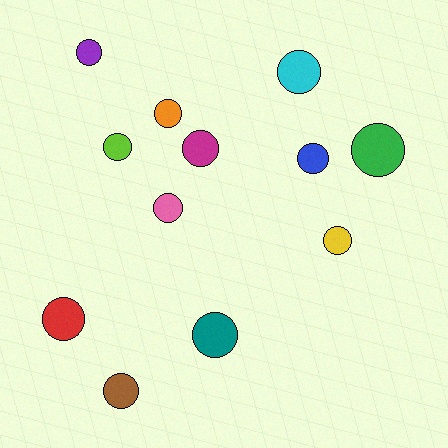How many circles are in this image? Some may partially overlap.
There are 12 circles.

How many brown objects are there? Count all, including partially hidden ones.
There is 1 brown object.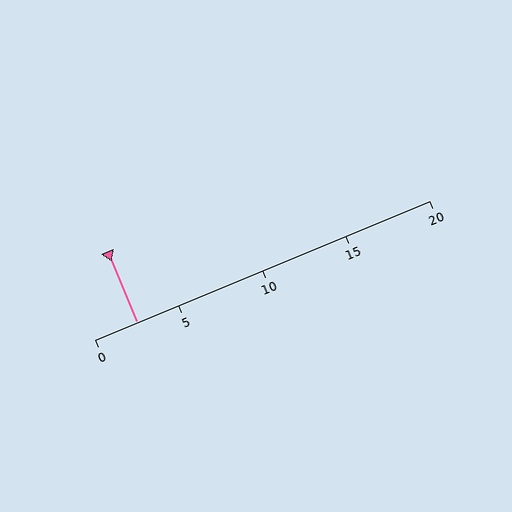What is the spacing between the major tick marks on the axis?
The major ticks are spaced 5 apart.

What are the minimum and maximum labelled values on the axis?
The axis runs from 0 to 20.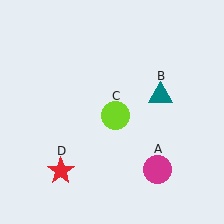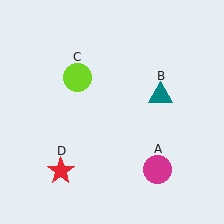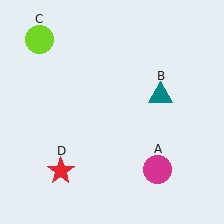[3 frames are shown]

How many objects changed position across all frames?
1 object changed position: lime circle (object C).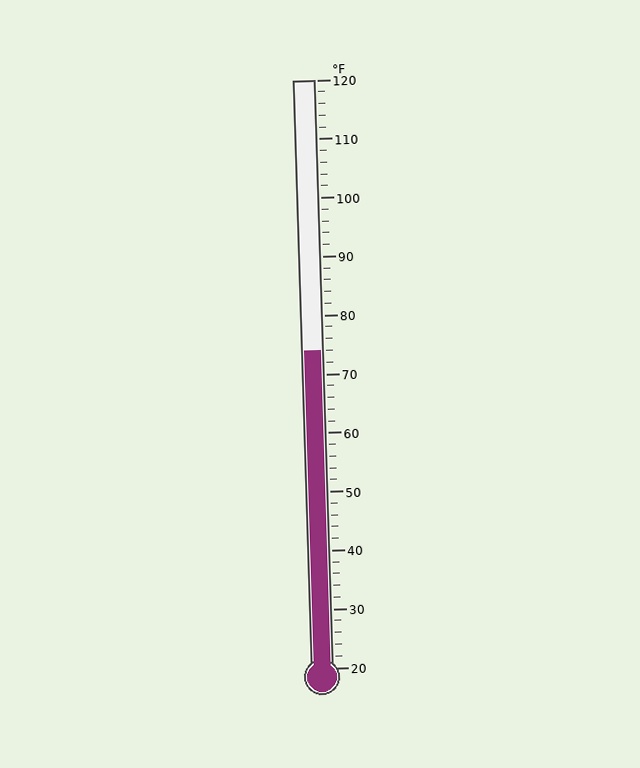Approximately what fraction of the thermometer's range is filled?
The thermometer is filled to approximately 55% of its range.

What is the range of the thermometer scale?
The thermometer scale ranges from 20°F to 120°F.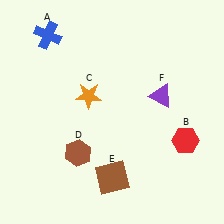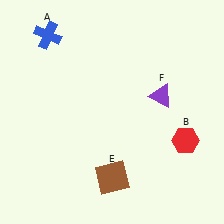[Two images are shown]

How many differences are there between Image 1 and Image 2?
There are 2 differences between the two images.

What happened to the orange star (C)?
The orange star (C) was removed in Image 2. It was in the top-left area of Image 1.